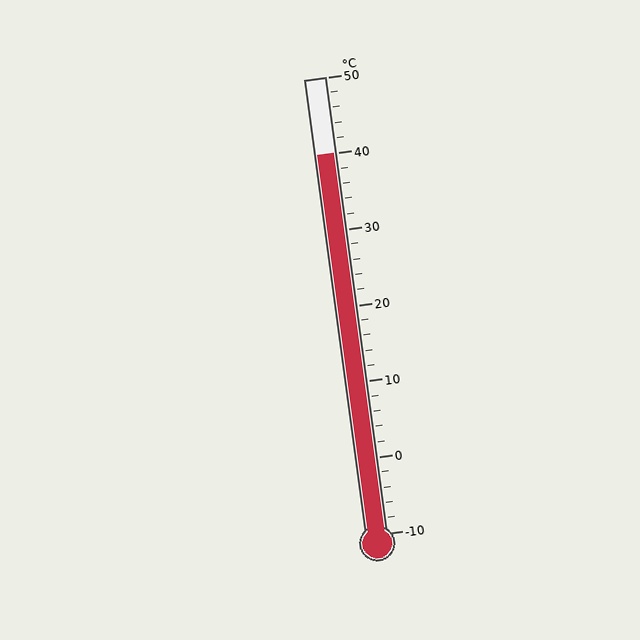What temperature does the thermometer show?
The thermometer shows approximately 40°C.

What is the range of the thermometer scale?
The thermometer scale ranges from -10°C to 50°C.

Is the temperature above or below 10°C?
The temperature is above 10°C.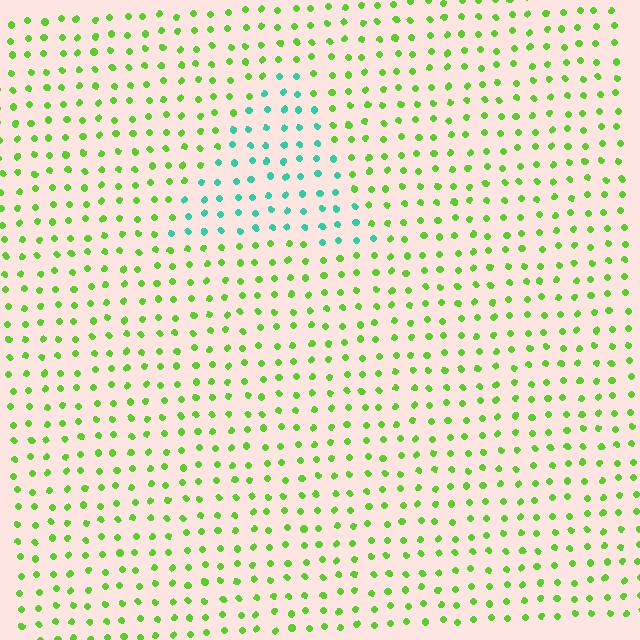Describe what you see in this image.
The image is filled with small lime elements in a uniform arrangement. A triangle-shaped region is visible where the elements are tinted to a slightly different hue, forming a subtle color boundary.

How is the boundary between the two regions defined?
The boundary is defined purely by a slight shift in hue (about 58 degrees). Spacing, size, and orientation are identical on both sides.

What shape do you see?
I see a triangle.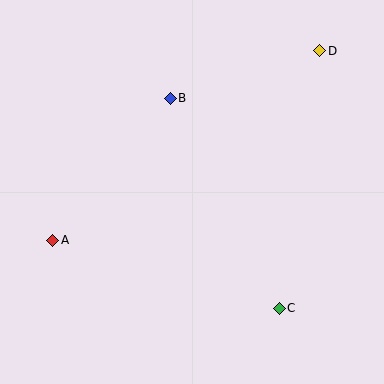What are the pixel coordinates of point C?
Point C is at (279, 308).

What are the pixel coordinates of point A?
Point A is at (53, 240).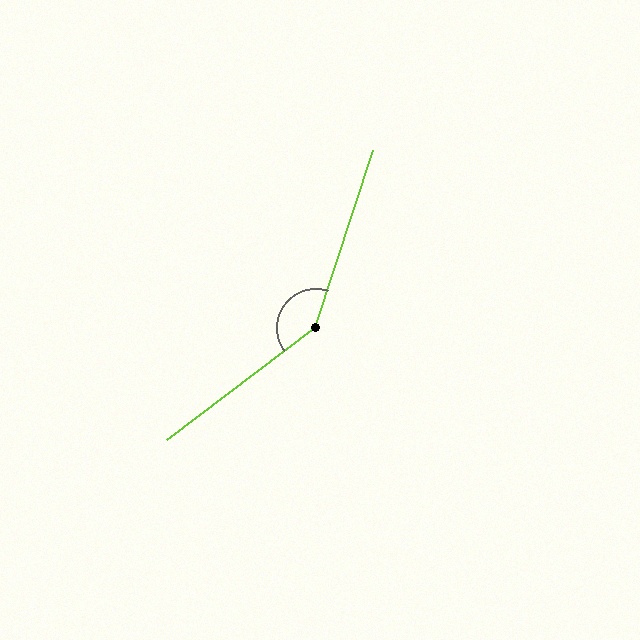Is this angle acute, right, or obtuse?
It is obtuse.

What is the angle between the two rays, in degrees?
Approximately 145 degrees.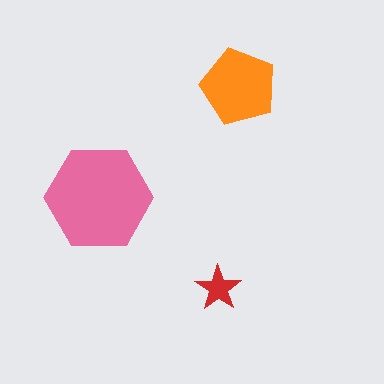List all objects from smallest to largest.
The red star, the orange pentagon, the pink hexagon.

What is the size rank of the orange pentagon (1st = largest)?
2nd.